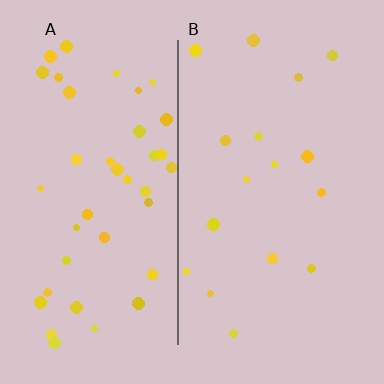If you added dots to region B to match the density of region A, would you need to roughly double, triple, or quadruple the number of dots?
Approximately triple.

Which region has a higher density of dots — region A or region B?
A (the left).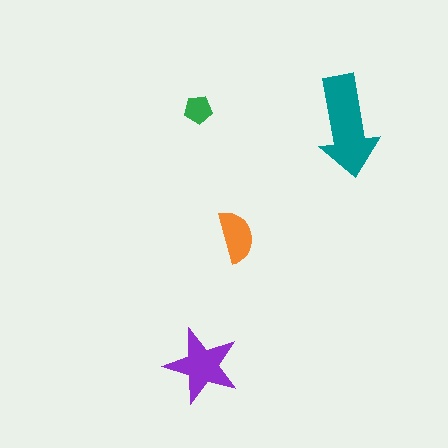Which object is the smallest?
The green pentagon.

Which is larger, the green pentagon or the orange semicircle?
The orange semicircle.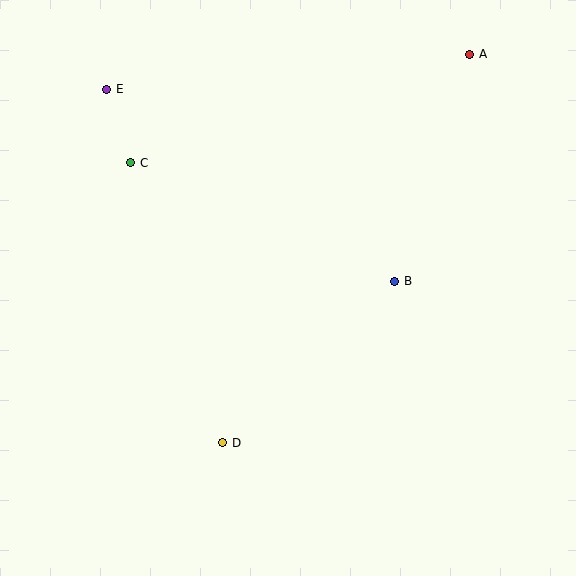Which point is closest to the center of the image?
Point B at (395, 281) is closest to the center.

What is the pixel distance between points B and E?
The distance between B and E is 346 pixels.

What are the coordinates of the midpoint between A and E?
The midpoint between A and E is at (288, 72).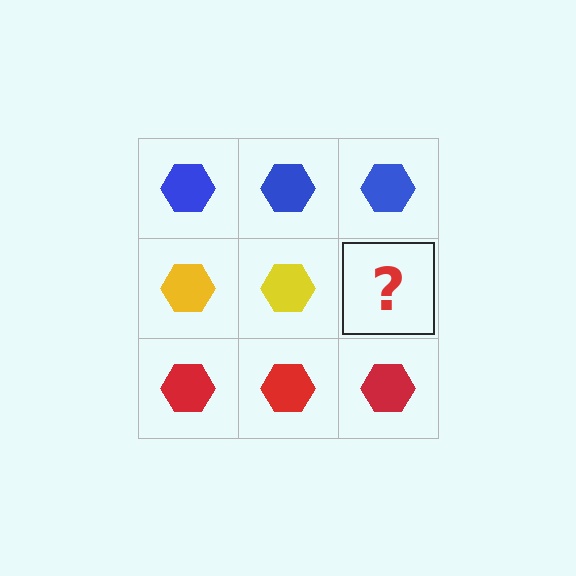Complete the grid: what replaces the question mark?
The question mark should be replaced with a yellow hexagon.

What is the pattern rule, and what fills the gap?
The rule is that each row has a consistent color. The gap should be filled with a yellow hexagon.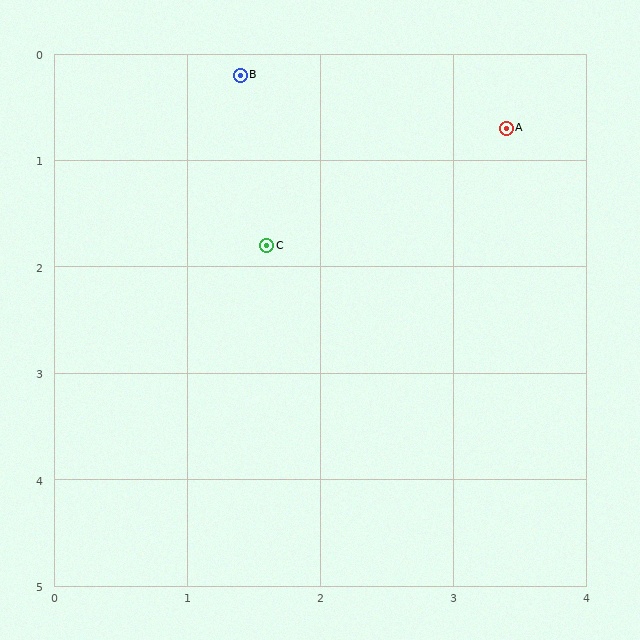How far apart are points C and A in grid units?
Points C and A are about 2.1 grid units apart.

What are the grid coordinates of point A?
Point A is at approximately (3.4, 0.7).